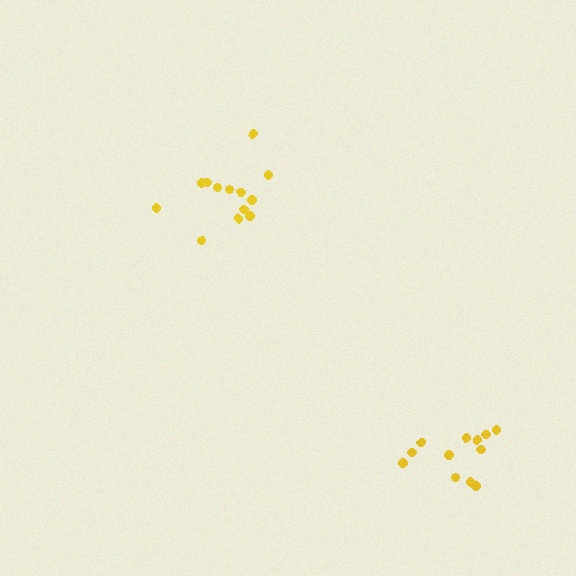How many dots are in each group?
Group 1: 13 dots, Group 2: 12 dots (25 total).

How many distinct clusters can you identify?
There are 2 distinct clusters.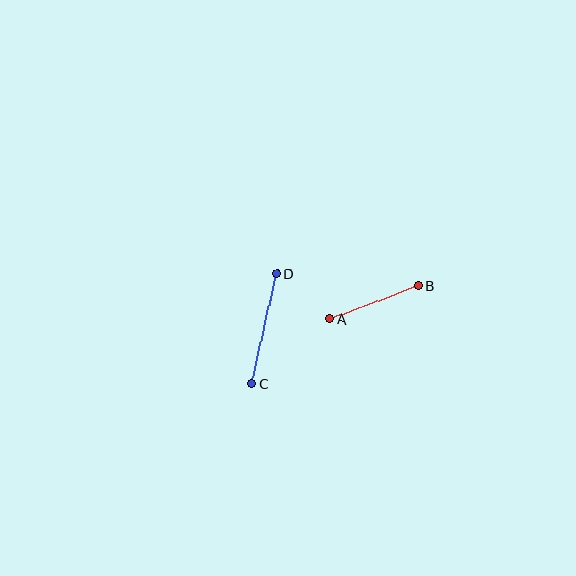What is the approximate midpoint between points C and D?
The midpoint is at approximately (264, 329) pixels.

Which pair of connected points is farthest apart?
Points C and D are farthest apart.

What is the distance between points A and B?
The distance is approximately 95 pixels.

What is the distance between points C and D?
The distance is approximately 113 pixels.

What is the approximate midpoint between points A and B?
The midpoint is at approximately (374, 302) pixels.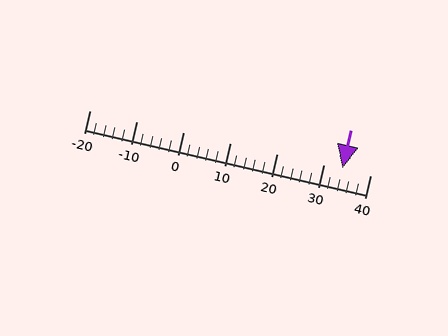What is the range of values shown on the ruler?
The ruler shows values from -20 to 40.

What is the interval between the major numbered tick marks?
The major tick marks are spaced 10 units apart.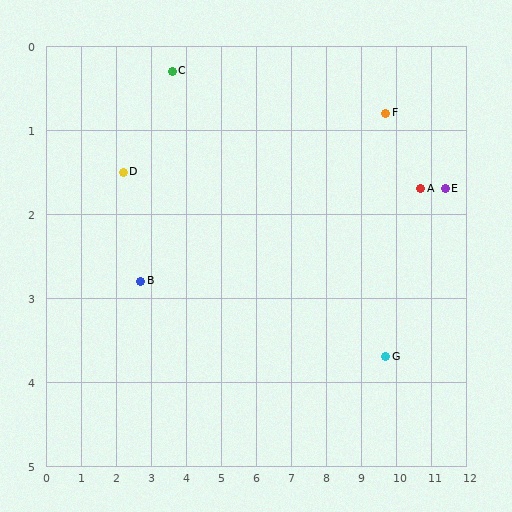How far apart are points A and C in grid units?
Points A and C are about 7.2 grid units apart.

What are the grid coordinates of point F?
Point F is at approximately (9.7, 0.8).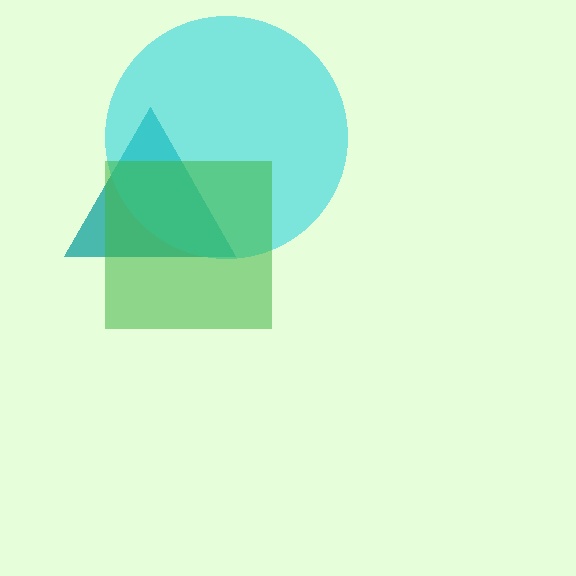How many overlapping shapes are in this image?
There are 3 overlapping shapes in the image.